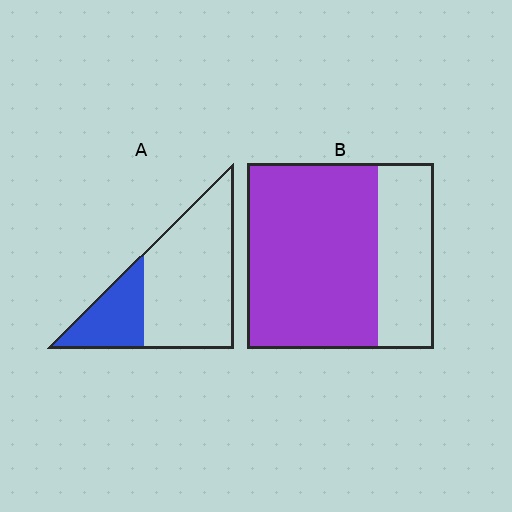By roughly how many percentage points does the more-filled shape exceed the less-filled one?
By roughly 45 percentage points (B over A).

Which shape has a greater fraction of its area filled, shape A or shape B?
Shape B.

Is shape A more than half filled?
No.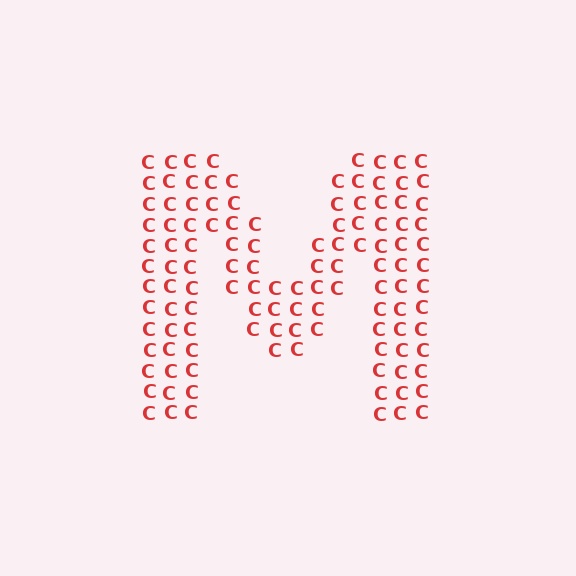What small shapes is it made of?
It is made of small letter C's.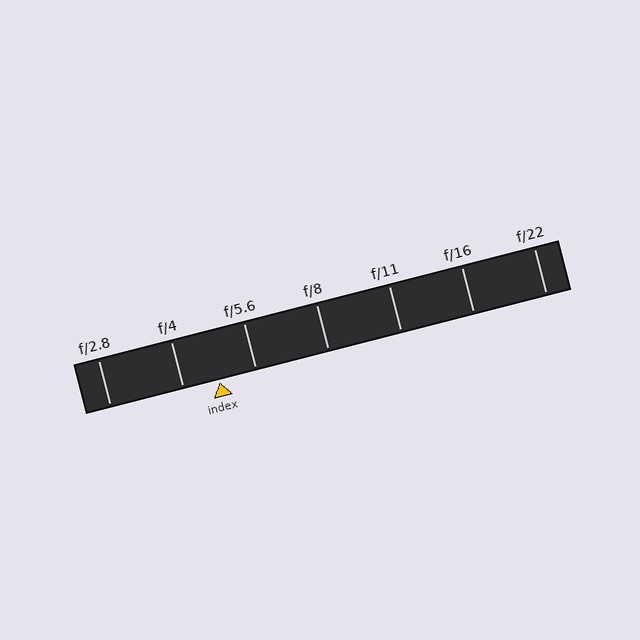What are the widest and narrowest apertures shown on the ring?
The widest aperture shown is f/2.8 and the narrowest is f/22.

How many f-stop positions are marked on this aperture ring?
There are 7 f-stop positions marked.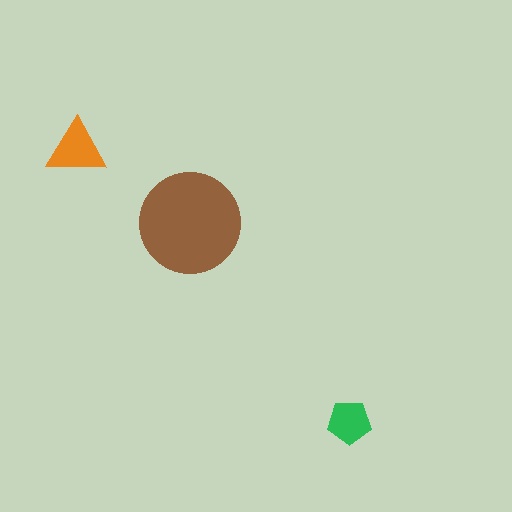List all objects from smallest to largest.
The green pentagon, the orange triangle, the brown circle.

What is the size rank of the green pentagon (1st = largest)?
3rd.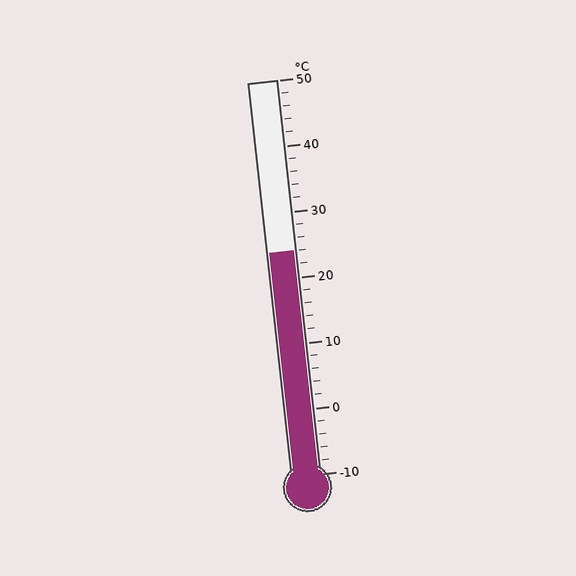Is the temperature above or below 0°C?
The temperature is above 0°C.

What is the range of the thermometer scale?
The thermometer scale ranges from -10°C to 50°C.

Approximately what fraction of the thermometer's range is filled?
The thermometer is filled to approximately 55% of its range.